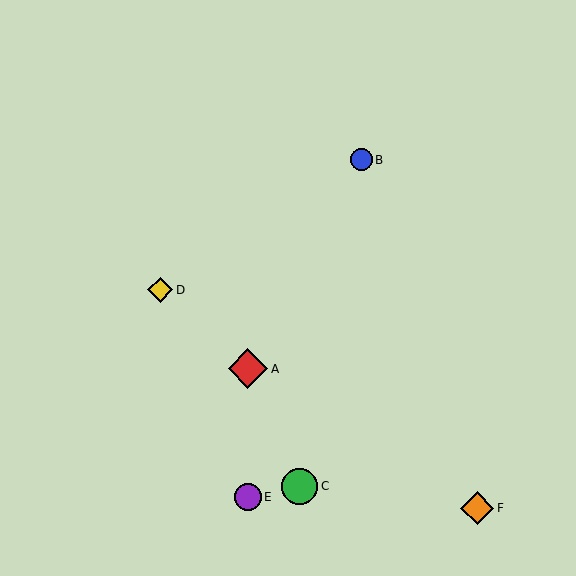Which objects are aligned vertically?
Objects A, E are aligned vertically.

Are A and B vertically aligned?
No, A is at x≈248 and B is at x≈361.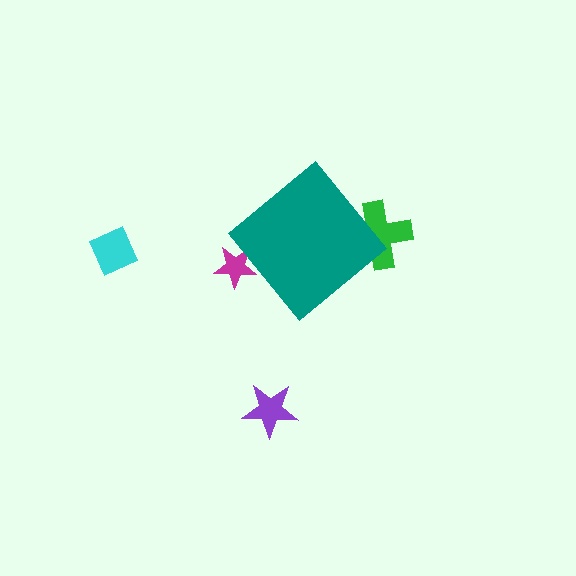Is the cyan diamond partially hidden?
No, the cyan diamond is fully visible.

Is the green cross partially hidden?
Yes, the green cross is partially hidden behind the teal diamond.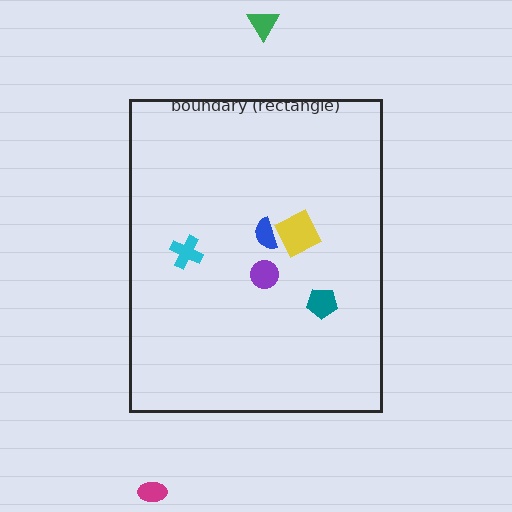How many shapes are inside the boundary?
5 inside, 2 outside.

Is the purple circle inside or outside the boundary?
Inside.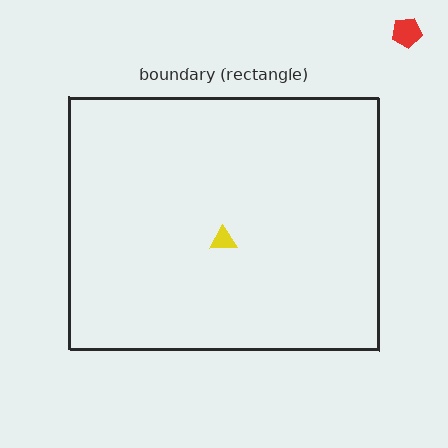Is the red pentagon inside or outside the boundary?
Outside.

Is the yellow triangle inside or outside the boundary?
Inside.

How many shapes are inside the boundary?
1 inside, 1 outside.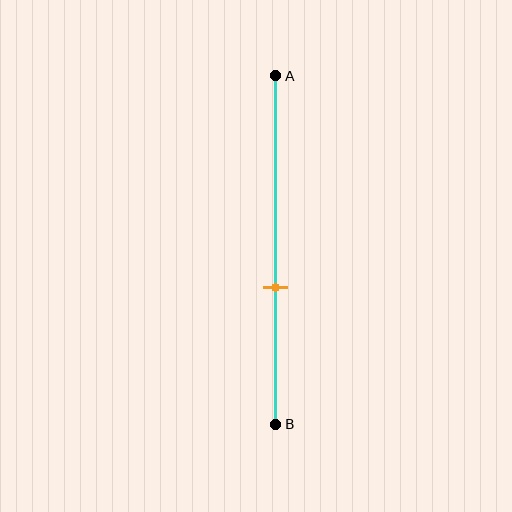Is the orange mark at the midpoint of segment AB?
No, the mark is at about 60% from A, not at the 50% midpoint.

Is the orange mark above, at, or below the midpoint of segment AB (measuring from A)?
The orange mark is below the midpoint of segment AB.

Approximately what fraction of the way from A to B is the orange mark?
The orange mark is approximately 60% of the way from A to B.